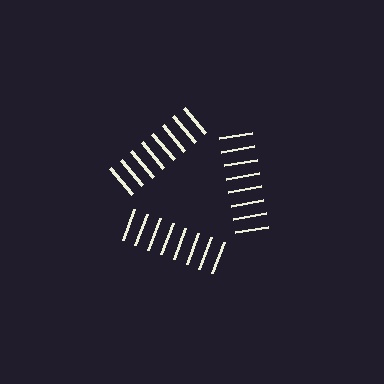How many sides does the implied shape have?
3 sides — the line-ends trace a triangle.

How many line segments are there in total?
24 — 8 along each of the 3 edges.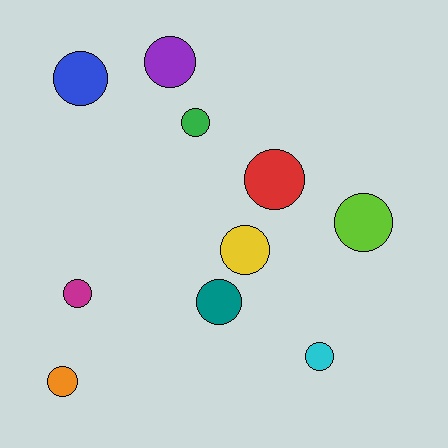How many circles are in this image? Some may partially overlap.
There are 10 circles.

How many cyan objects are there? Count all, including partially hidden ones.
There is 1 cyan object.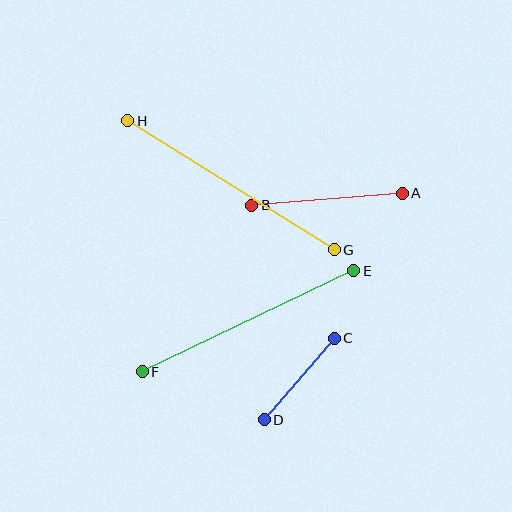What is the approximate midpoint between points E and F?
The midpoint is at approximately (248, 321) pixels.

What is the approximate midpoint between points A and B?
The midpoint is at approximately (327, 199) pixels.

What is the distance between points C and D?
The distance is approximately 107 pixels.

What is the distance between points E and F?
The distance is approximately 235 pixels.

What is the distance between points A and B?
The distance is approximately 151 pixels.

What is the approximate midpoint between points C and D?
The midpoint is at approximately (299, 379) pixels.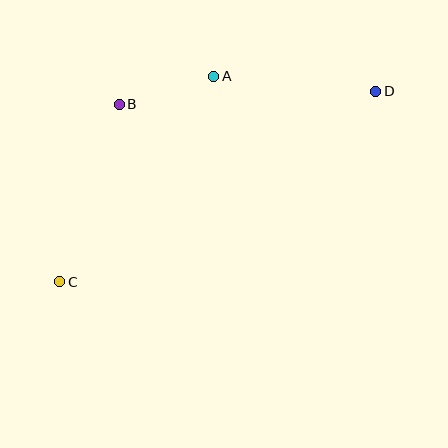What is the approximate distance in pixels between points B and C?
The distance between B and C is approximately 187 pixels.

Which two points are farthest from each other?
Points C and D are farthest from each other.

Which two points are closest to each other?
Points A and B are closest to each other.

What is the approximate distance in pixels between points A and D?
The distance between A and D is approximately 163 pixels.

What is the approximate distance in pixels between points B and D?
The distance between B and D is approximately 257 pixels.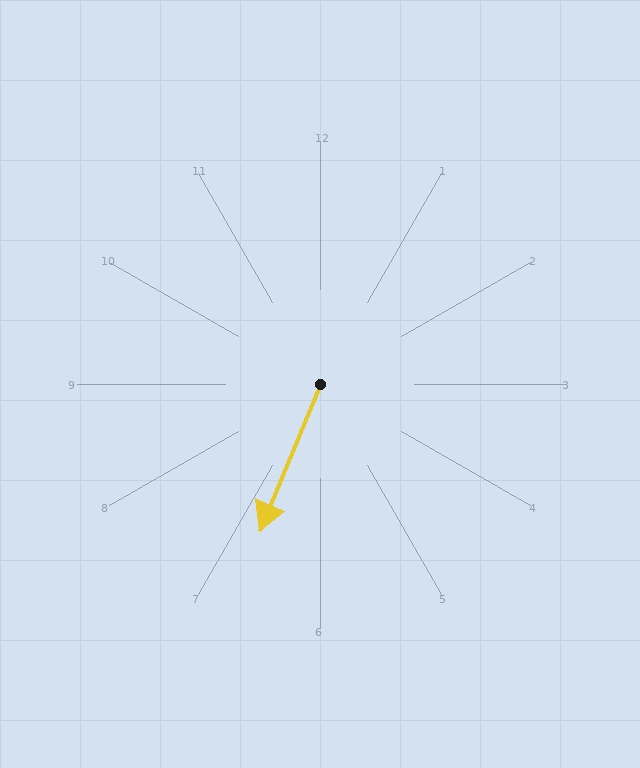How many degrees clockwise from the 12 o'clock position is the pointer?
Approximately 202 degrees.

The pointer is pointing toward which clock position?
Roughly 7 o'clock.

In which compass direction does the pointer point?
South.